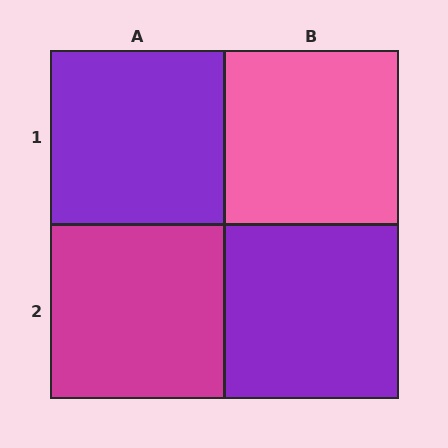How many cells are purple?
2 cells are purple.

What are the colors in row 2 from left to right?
Magenta, purple.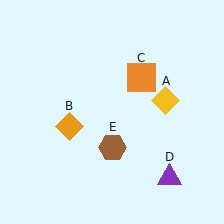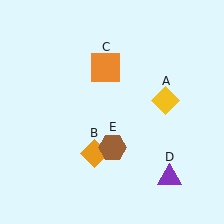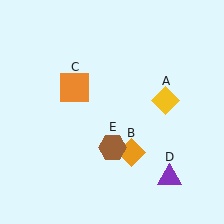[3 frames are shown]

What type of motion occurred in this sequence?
The orange diamond (object B), orange square (object C) rotated counterclockwise around the center of the scene.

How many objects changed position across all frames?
2 objects changed position: orange diamond (object B), orange square (object C).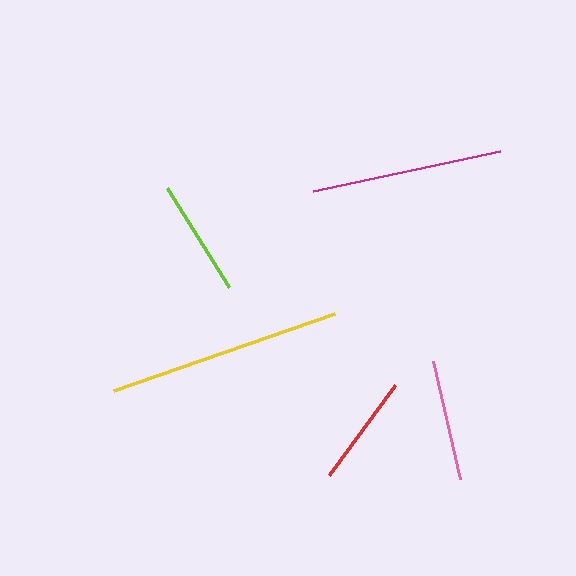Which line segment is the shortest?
The red line is the shortest at approximately 111 pixels.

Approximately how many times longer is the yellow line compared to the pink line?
The yellow line is approximately 1.9 times the length of the pink line.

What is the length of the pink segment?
The pink segment is approximately 122 pixels long.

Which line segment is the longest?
The yellow line is the longest at approximately 234 pixels.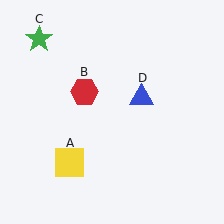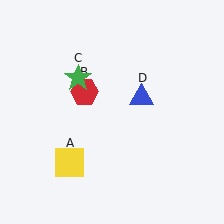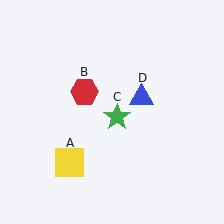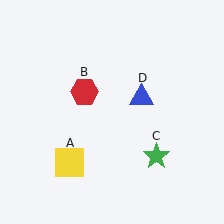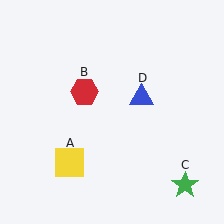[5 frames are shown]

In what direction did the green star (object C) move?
The green star (object C) moved down and to the right.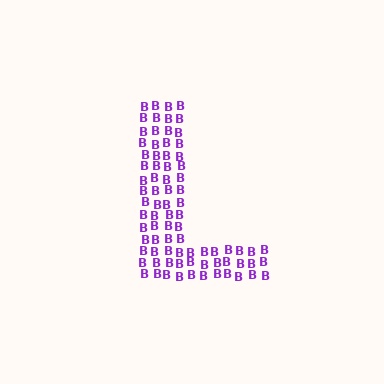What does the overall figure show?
The overall figure shows the letter L.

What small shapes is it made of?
It is made of small letter B's.